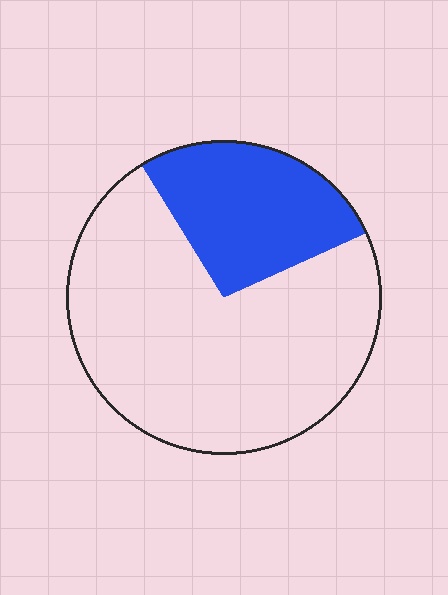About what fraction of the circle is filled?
About one quarter (1/4).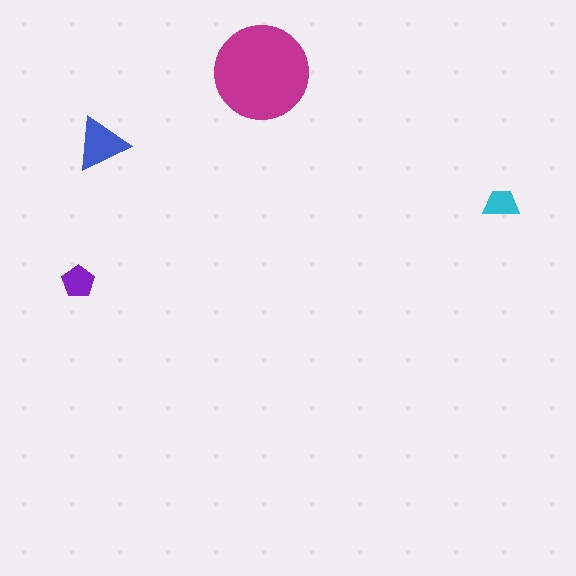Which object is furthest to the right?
The cyan trapezoid is rightmost.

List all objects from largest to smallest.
The magenta circle, the blue triangle, the purple pentagon, the cyan trapezoid.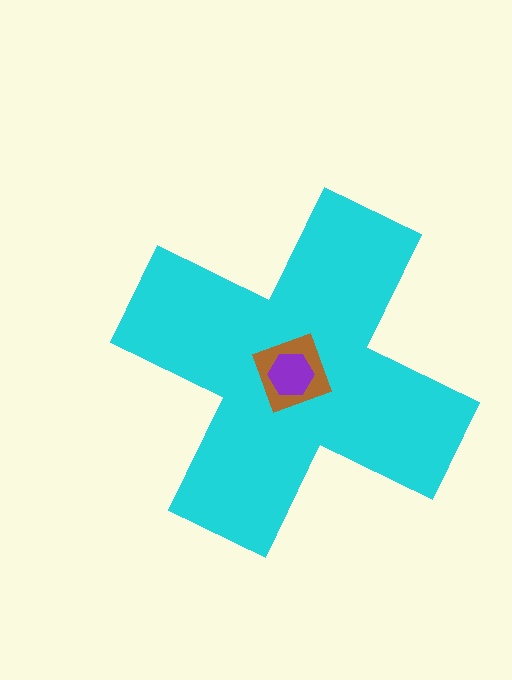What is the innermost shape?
The purple hexagon.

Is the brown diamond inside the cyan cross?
Yes.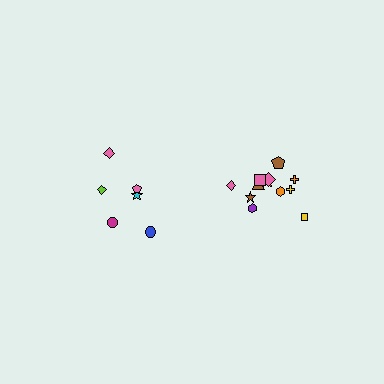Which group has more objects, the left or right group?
The right group.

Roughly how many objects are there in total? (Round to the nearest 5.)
Roughly 20 objects in total.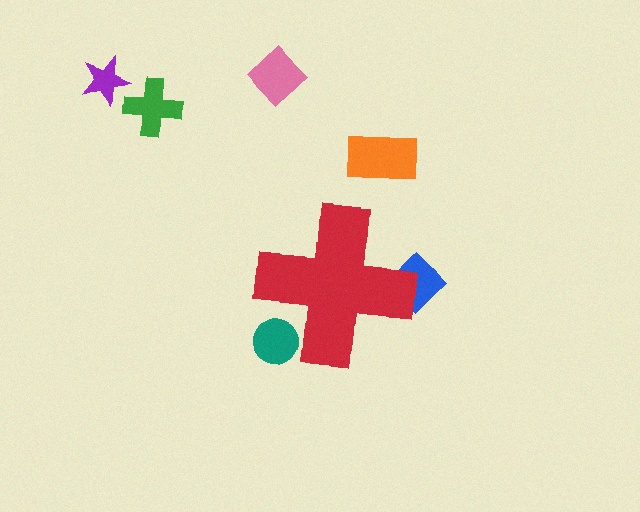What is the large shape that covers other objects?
A red cross.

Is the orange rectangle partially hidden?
No, the orange rectangle is fully visible.